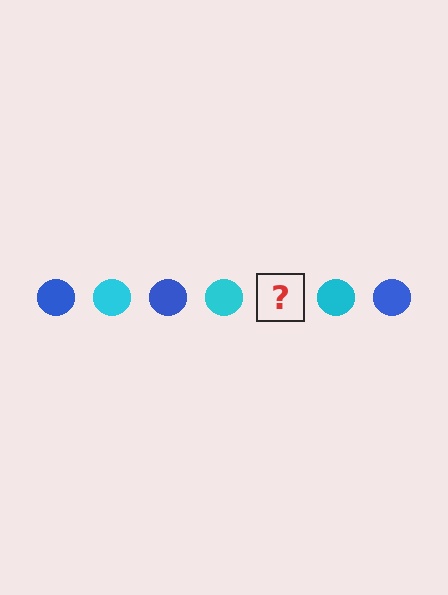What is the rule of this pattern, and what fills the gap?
The rule is that the pattern cycles through blue, cyan circles. The gap should be filled with a blue circle.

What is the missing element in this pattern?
The missing element is a blue circle.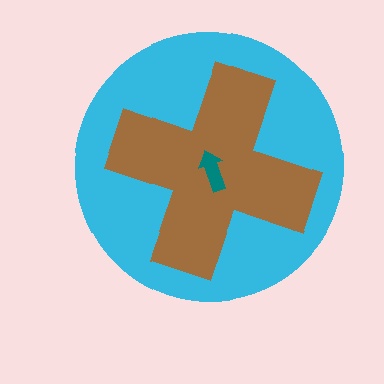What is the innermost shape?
The teal arrow.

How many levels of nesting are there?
3.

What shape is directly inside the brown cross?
The teal arrow.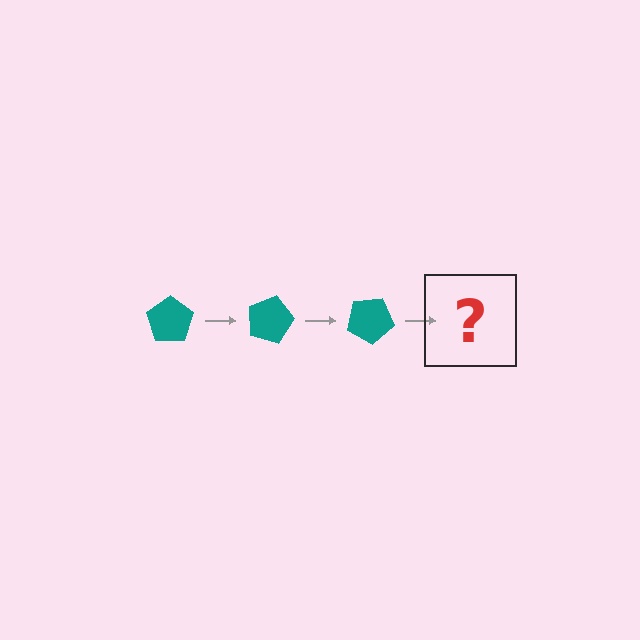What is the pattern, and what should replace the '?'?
The pattern is that the pentagon rotates 15 degrees each step. The '?' should be a teal pentagon rotated 45 degrees.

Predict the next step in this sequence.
The next step is a teal pentagon rotated 45 degrees.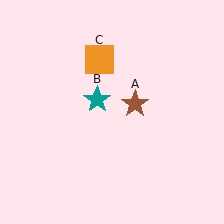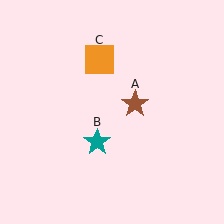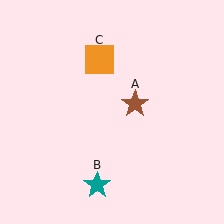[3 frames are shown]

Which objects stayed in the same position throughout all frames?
Brown star (object A) and orange square (object C) remained stationary.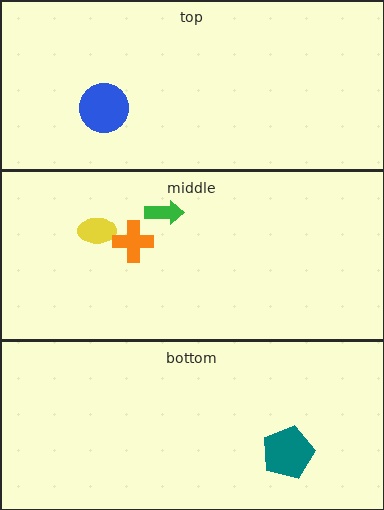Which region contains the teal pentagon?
The bottom region.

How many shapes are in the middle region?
3.